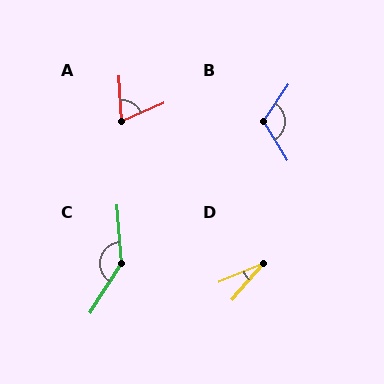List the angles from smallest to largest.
D (27°), A (69°), B (114°), C (144°).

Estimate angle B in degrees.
Approximately 114 degrees.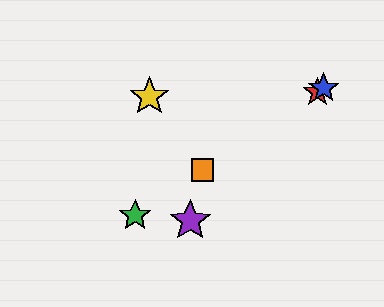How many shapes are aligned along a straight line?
4 shapes (the red star, the blue star, the green star, the orange square) are aligned along a straight line.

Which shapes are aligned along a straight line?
The red star, the blue star, the green star, the orange square are aligned along a straight line.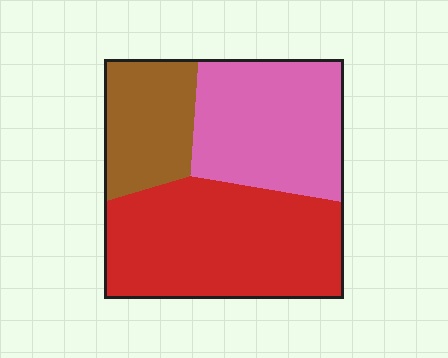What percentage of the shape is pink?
Pink takes up between a quarter and a half of the shape.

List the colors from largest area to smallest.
From largest to smallest: red, pink, brown.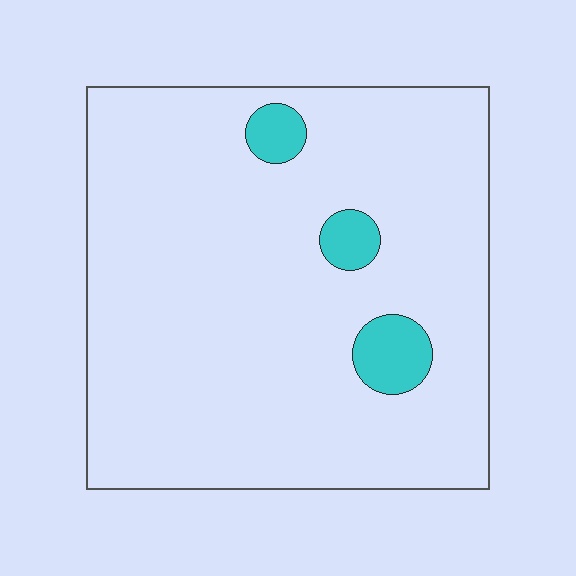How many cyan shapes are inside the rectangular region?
3.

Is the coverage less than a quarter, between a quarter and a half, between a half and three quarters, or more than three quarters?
Less than a quarter.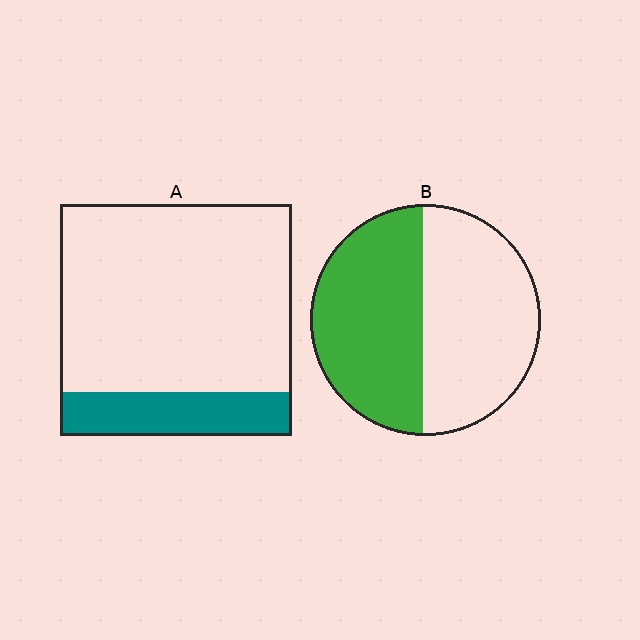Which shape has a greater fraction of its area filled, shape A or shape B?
Shape B.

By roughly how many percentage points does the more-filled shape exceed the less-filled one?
By roughly 30 percentage points (B over A).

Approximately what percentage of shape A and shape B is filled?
A is approximately 20% and B is approximately 50%.